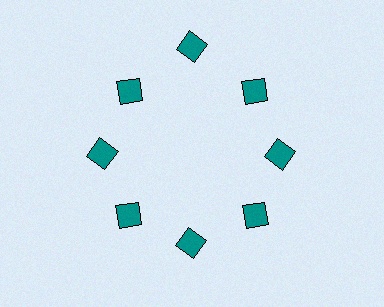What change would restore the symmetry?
The symmetry would be restored by moving it inward, back onto the ring so that all 8 squares sit at equal angles and equal distance from the center.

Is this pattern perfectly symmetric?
No. The 8 teal squares are arranged in a ring, but one element near the 12 o'clock position is pushed outward from the center, breaking the 8-fold rotational symmetry.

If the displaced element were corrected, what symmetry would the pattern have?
It would have 8-fold rotational symmetry — the pattern would map onto itself every 45 degrees.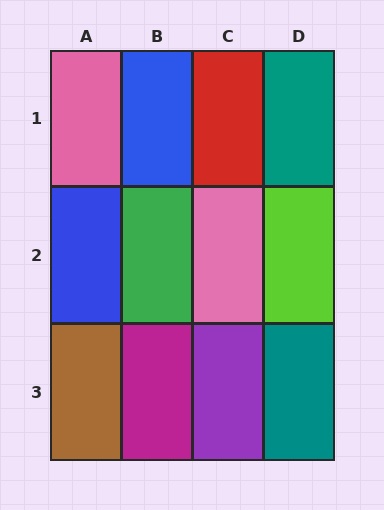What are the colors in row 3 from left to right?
Brown, magenta, purple, teal.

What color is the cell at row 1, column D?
Teal.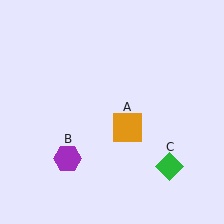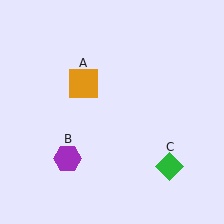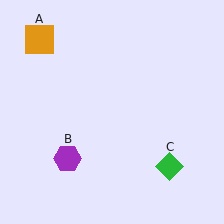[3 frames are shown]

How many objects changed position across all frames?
1 object changed position: orange square (object A).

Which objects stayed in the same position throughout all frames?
Purple hexagon (object B) and green diamond (object C) remained stationary.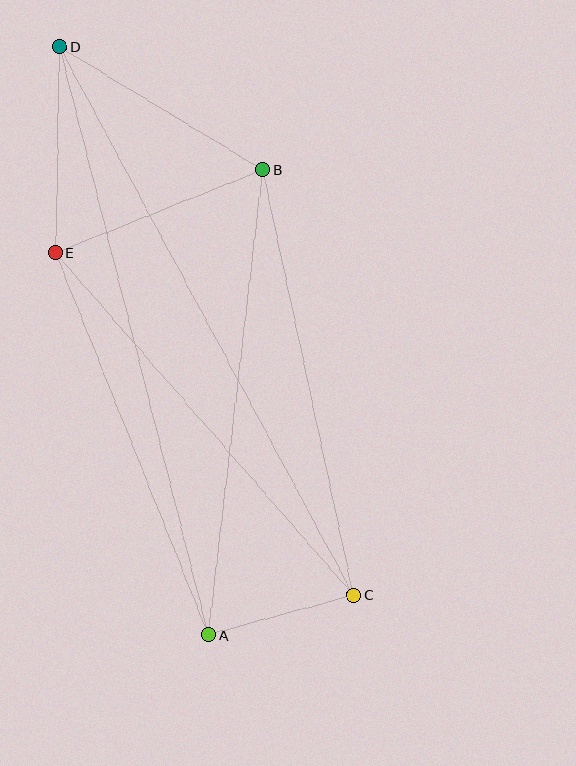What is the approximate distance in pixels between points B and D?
The distance between B and D is approximately 238 pixels.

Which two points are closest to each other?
Points A and C are closest to each other.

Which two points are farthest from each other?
Points C and D are farthest from each other.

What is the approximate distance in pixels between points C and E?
The distance between C and E is approximately 454 pixels.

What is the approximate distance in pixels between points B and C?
The distance between B and C is approximately 435 pixels.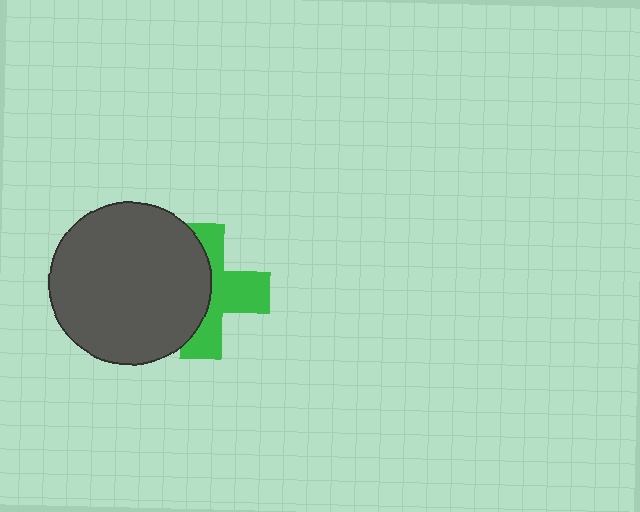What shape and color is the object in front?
The object in front is a dark gray circle.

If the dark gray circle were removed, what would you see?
You would see the complete green cross.